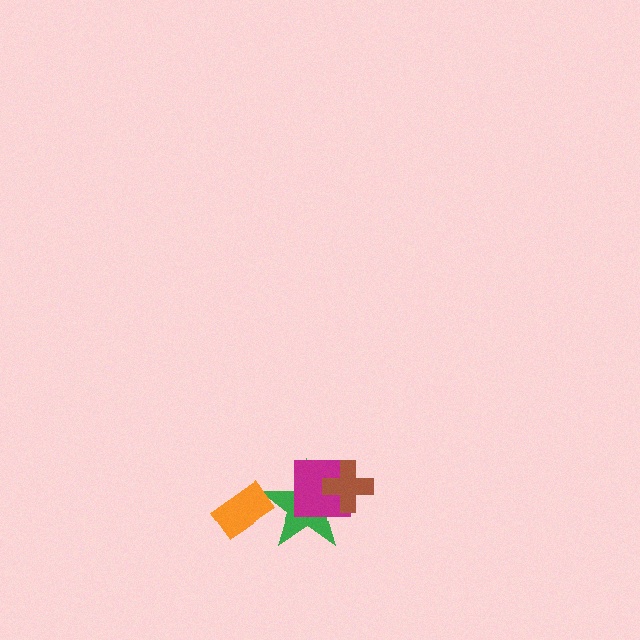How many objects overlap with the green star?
3 objects overlap with the green star.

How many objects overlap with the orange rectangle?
1 object overlaps with the orange rectangle.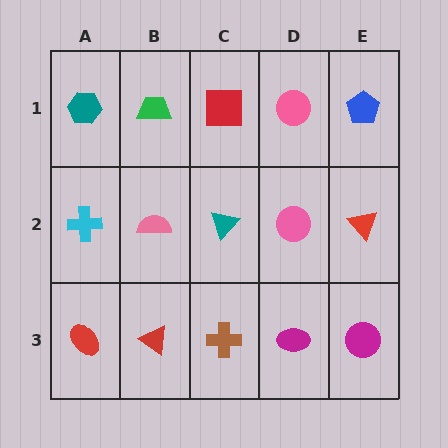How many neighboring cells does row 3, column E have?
2.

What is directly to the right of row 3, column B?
A brown cross.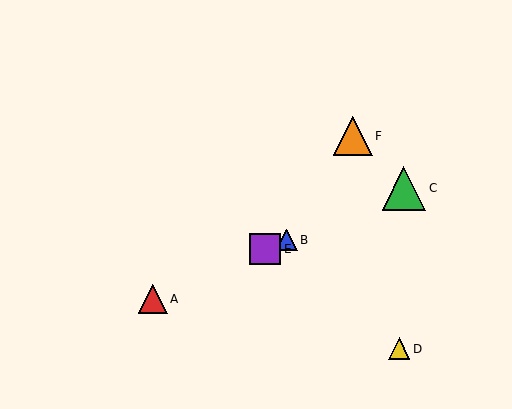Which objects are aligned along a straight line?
Objects A, B, C, E are aligned along a straight line.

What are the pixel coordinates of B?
Object B is at (286, 240).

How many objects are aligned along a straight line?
4 objects (A, B, C, E) are aligned along a straight line.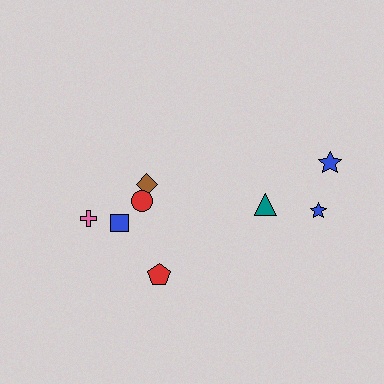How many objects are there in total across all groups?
There are 8 objects.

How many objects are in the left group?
There are 5 objects.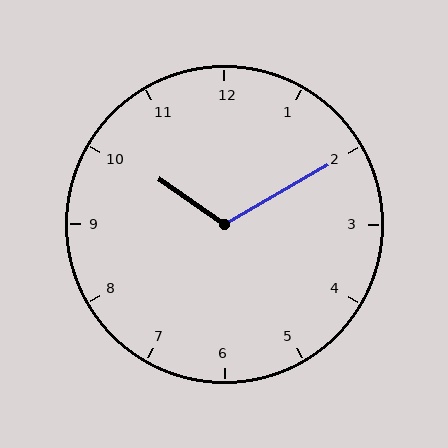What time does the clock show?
10:10.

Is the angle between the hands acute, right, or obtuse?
It is obtuse.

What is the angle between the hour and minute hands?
Approximately 115 degrees.